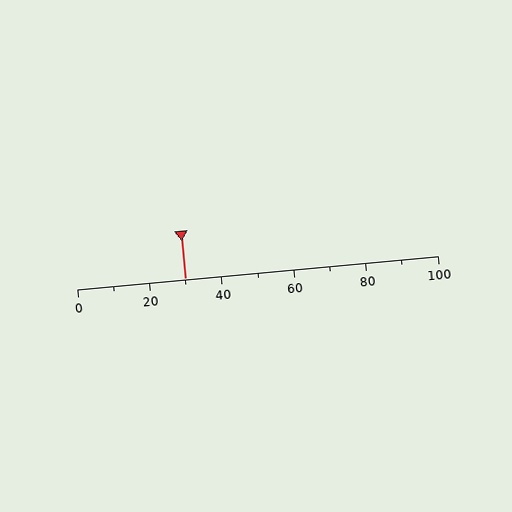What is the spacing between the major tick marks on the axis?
The major ticks are spaced 20 apart.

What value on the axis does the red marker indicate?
The marker indicates approximately 30.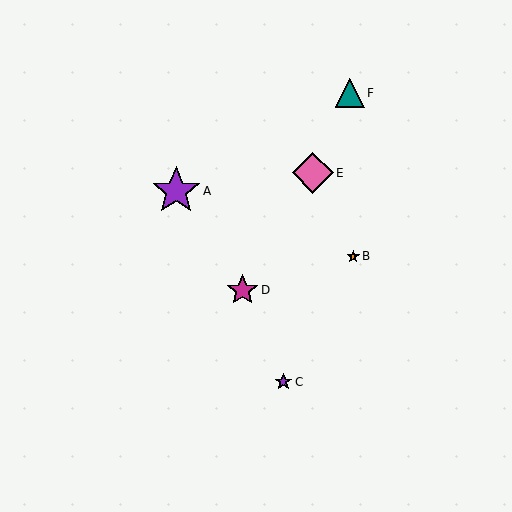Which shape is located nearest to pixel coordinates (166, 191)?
The purple star (labeled A) at (176, 191) is nearest to that location.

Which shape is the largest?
The purple star (labeled A) is the largest.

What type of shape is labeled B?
Shape B is an orange star.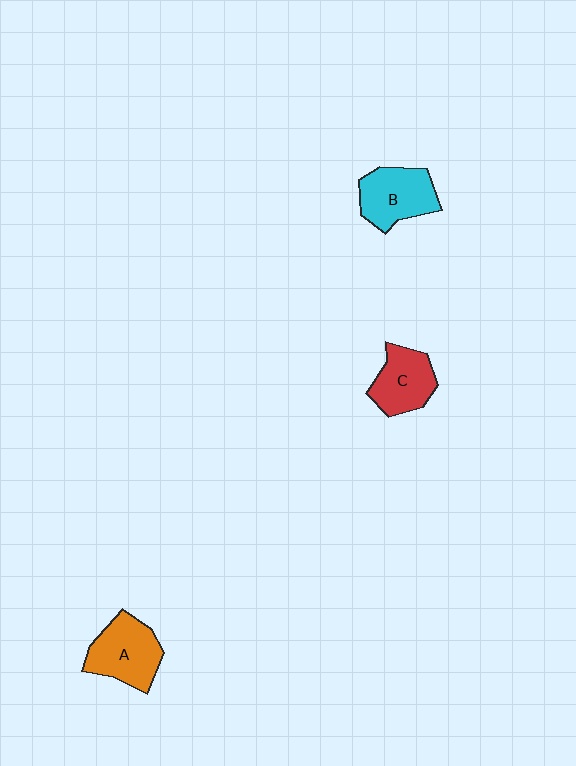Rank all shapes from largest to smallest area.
From largest to smallest: A (orange), B (cyan), C (red).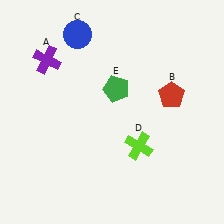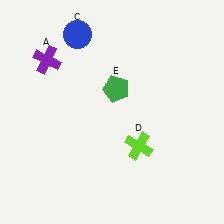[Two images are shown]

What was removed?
The red pentagon (B) was removed in Image 2.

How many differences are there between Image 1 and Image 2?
There is 1 difference between the two images.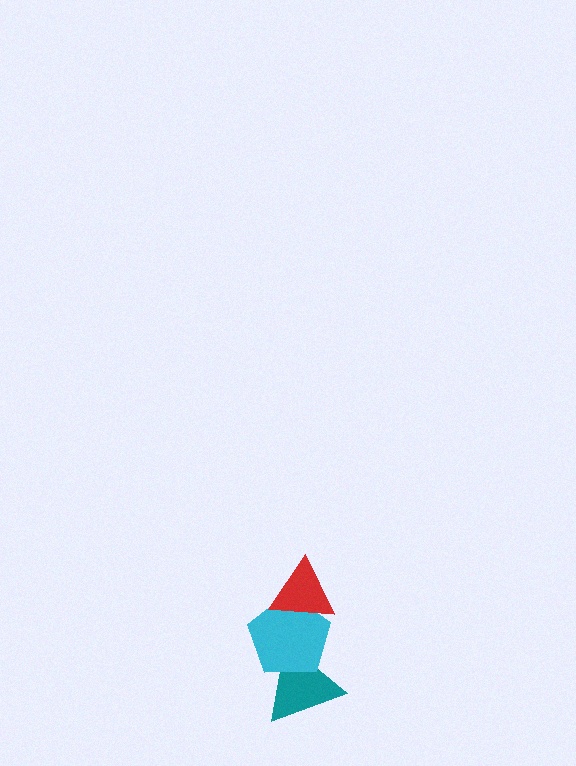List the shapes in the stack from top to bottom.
From top to bottom: the red triangle, the cyan pentagon, the teal triangle.